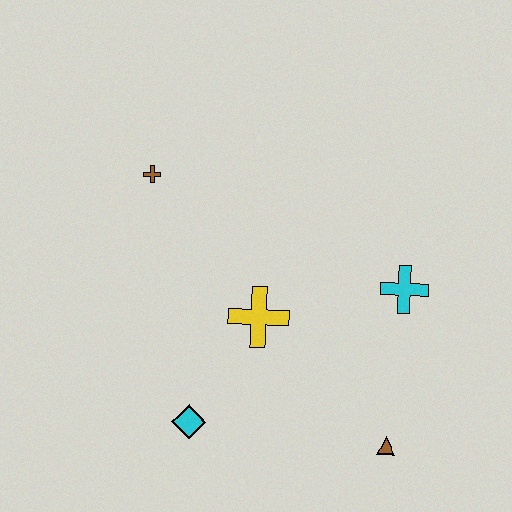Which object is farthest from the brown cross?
The brown triangle is farthest from the brown cross.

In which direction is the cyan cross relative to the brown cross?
The cyan cross is to the right of the brown cross.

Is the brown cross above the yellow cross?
Yes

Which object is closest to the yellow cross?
The cyan diamond is closest to the yellow cross.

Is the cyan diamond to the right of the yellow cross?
No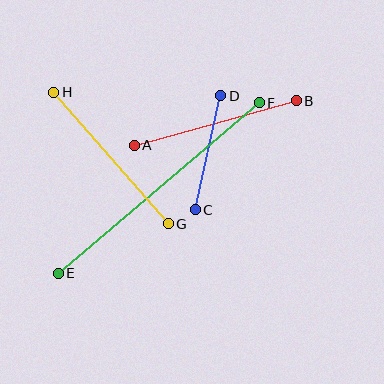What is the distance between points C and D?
The distance is approximately 116 pixels.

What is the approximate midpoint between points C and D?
The midpoint is at approximately (208, 153) pixels.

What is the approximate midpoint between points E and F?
The midpoint is at approximately (159, 188) pixels.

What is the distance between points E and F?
The distance is approximately 263 pixels.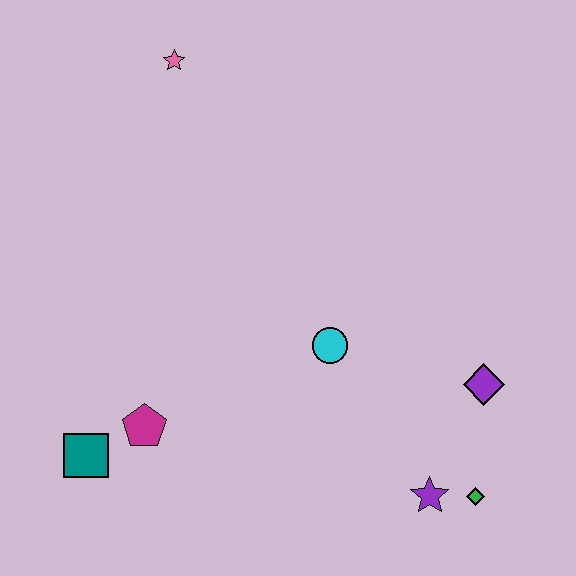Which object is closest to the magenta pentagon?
The teal square is closest to the magenta pentagon.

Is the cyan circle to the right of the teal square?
Yes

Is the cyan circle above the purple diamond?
Yes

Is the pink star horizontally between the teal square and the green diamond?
Yes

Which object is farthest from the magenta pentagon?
The pink star is farthest from the magenta pentagon.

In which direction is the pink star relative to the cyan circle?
The pink star is above the cyan circle.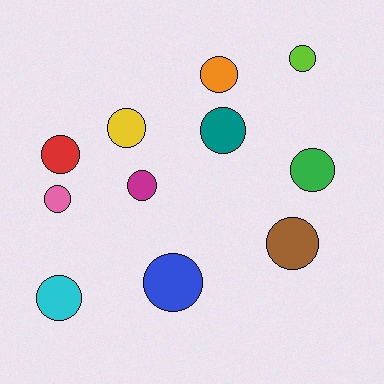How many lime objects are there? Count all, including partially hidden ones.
There is 1 lime object.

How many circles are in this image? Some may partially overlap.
There are 11 circles.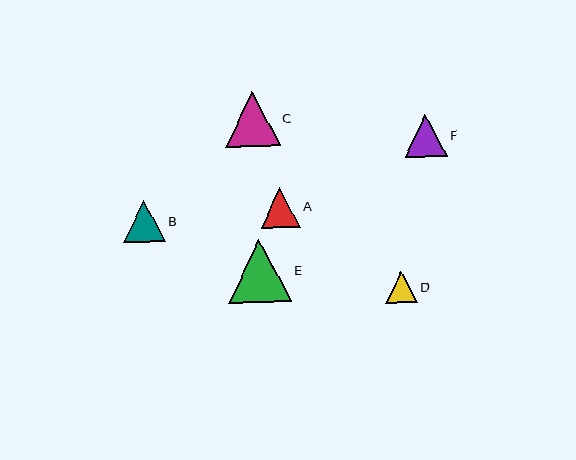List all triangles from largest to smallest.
From largest to smallest: E, C, F, B, A, D.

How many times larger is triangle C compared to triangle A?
Triangle C is approximately 1.4 times the size of triangle A.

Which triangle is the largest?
Triangle E is the largest with a size of approximately 63 pixels.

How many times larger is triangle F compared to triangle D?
Triangle F is approximately 1.4 times the size of triangle D.